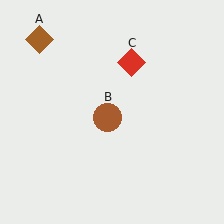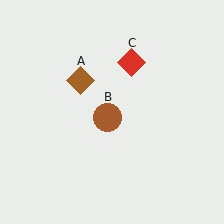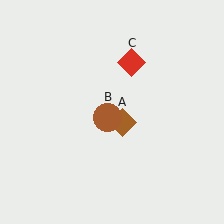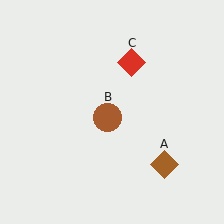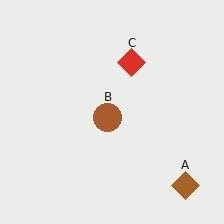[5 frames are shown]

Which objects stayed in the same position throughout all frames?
Brown circle (object B) and red diamond (object C) remained stationary.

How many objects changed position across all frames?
1 object changed position: brown diamond (object A).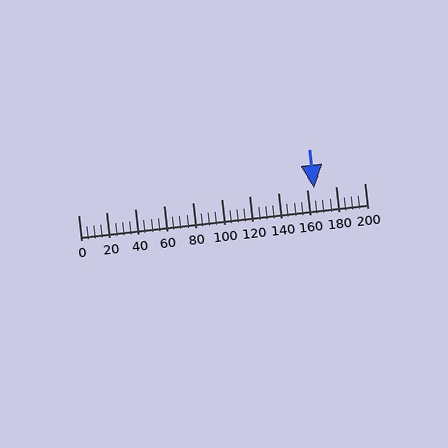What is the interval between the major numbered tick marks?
The major tick marks are spaced 20 units apart.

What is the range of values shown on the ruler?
The ruler shows values from 0 to 200.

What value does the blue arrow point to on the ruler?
The blue arrow points to approximately 165.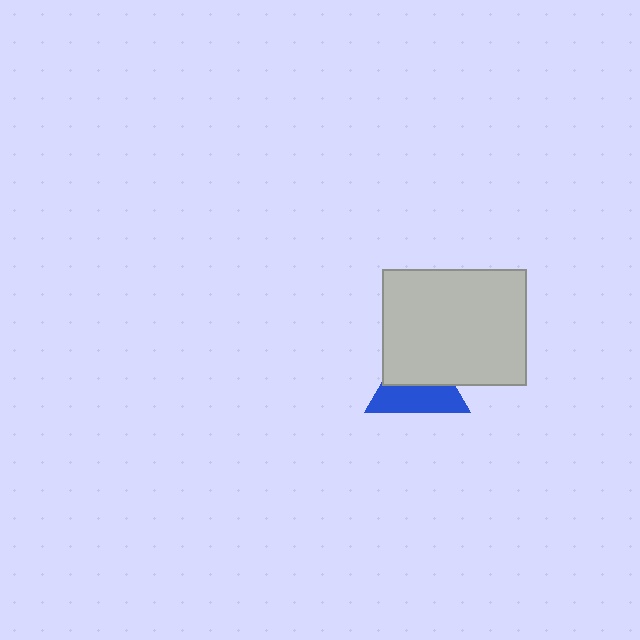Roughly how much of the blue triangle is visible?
About half of it is visible (roughly 51%).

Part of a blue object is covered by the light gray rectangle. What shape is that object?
It is a triangle.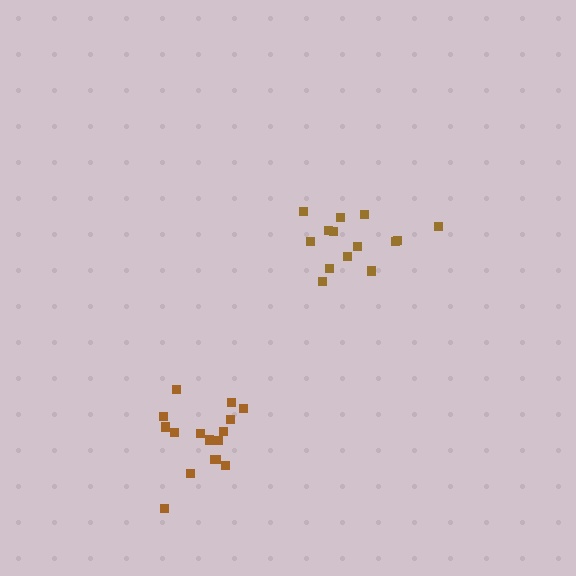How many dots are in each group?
Group 1: 14 dots, Group 2: 16 dots (30 total).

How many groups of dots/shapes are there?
There are 2 groups.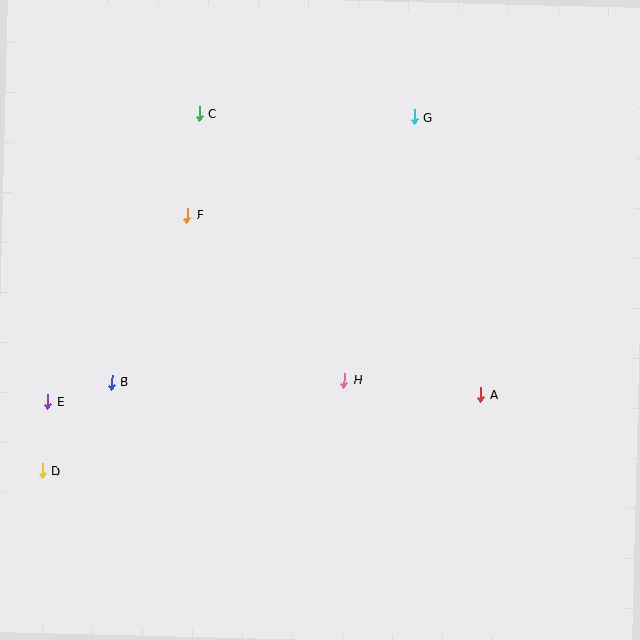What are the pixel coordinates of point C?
Point C is at (200, 114).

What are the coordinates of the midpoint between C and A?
The midpoint between C and A is at (340, 254).